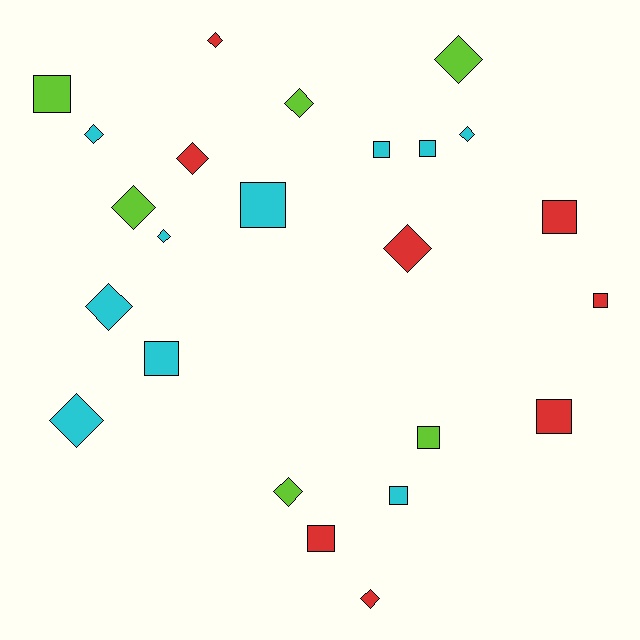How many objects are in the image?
There are 24 objects.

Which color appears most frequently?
Cyan, with 10 objects.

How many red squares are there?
There are 4 red squares.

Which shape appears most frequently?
Diamond, with 13 objects.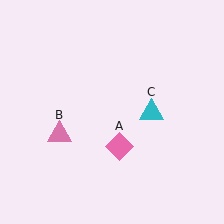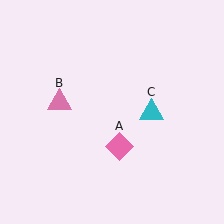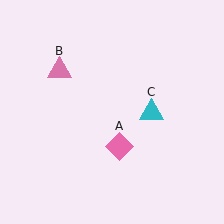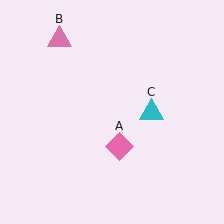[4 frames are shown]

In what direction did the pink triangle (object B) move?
The pink triangle (object B) moved up.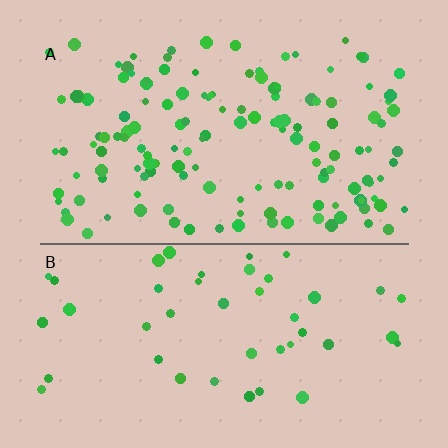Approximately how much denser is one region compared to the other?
Approximately 3.1× — region A over region B.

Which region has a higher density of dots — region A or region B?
A (the top).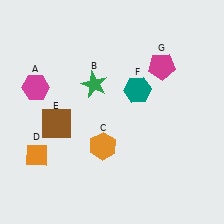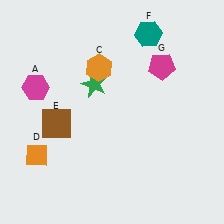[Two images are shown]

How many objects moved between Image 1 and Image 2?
2 objects moved between the two images.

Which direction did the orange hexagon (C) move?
The orange hexagon (C) moved up.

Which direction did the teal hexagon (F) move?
The teal hexagon (F) moved up.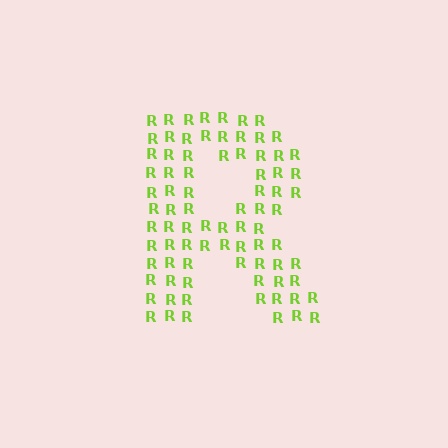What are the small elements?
The small elements are letter R's.